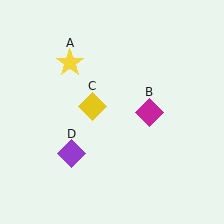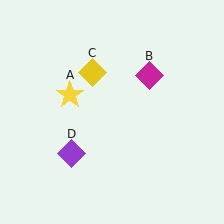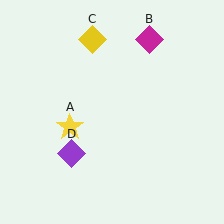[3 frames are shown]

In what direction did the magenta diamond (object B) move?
The magenta diamond (object B) moved up.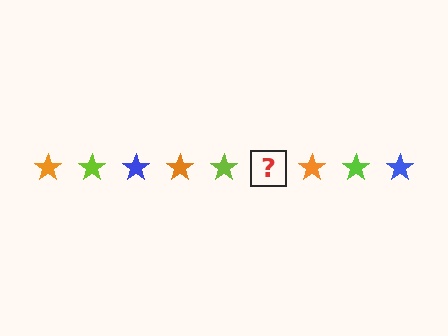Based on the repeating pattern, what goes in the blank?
The blank should be a blue star.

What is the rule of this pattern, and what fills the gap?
The rule is that the pattern cycles through orange, lime, blue stars. The gap should be filled with a blue star.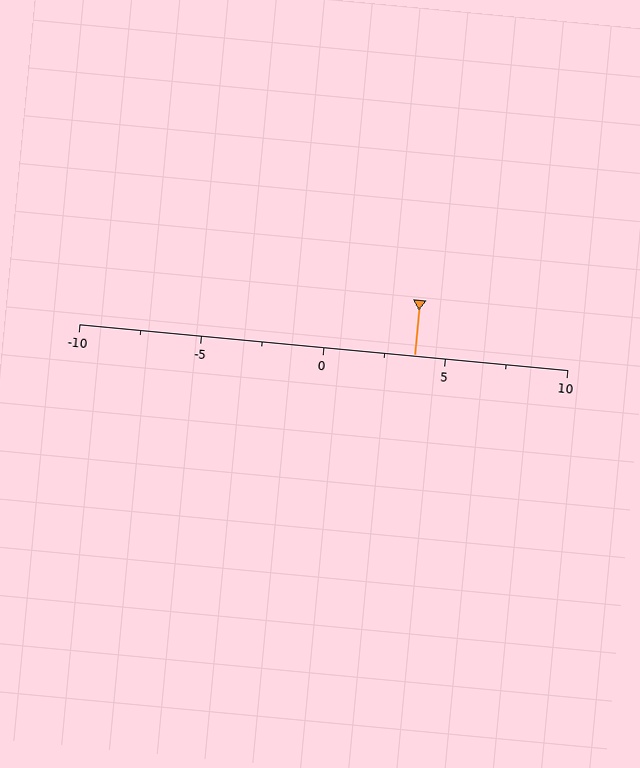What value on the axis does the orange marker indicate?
The marker indicates approximately 3.8.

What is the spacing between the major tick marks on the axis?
The major ticks are spaced 5 apart.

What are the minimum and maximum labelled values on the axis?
The axis runs from -10 to 10.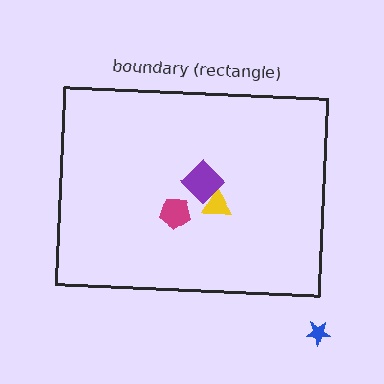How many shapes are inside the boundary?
3 inside, 1 outside.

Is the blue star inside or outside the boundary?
Outside.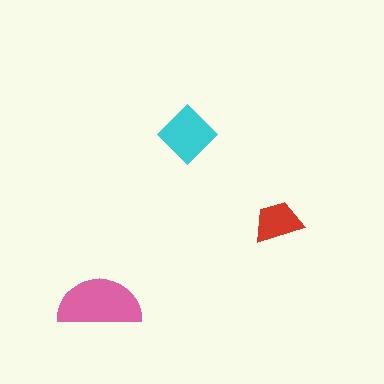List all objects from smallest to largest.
The red trapezoid, the cyan diamond, the pink semicircle.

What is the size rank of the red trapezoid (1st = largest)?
3rd.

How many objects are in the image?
There are 3 objects in the image.